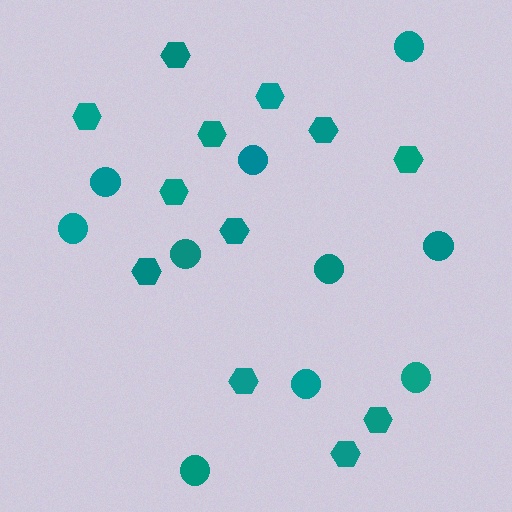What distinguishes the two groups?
There are 2 groups: one group of circles (10) and one group of hexagons (12).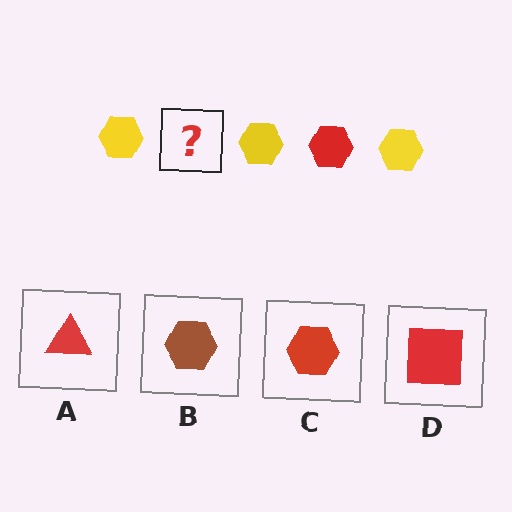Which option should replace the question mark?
Option C.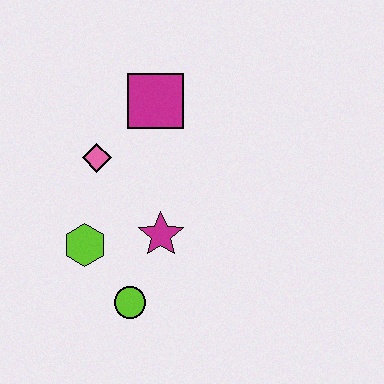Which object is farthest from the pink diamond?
The lime circle is farthest from the pink diamond.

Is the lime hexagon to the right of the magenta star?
No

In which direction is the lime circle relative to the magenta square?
The lime circle is below the magenta square.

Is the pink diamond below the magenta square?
Yes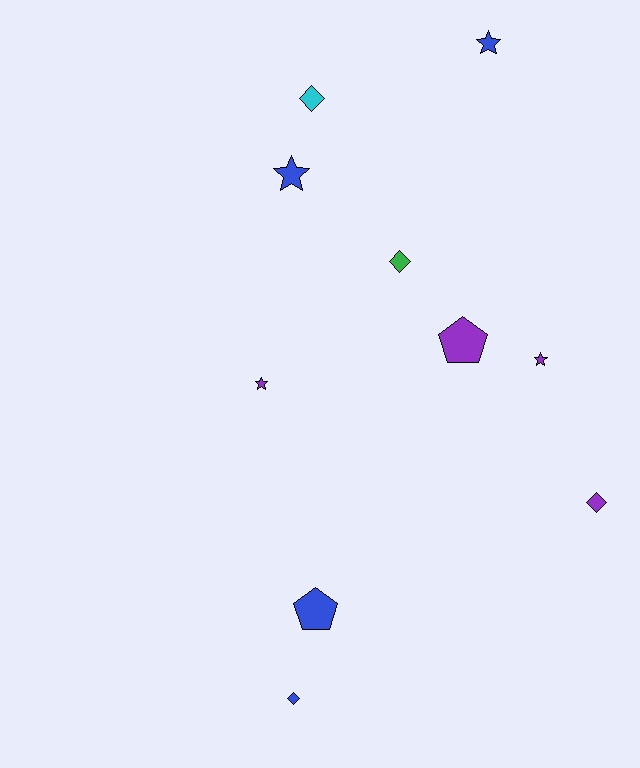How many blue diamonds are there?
There is 1 blue diamond.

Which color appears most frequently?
Blue, with 4 objects.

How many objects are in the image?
There are 10 objects.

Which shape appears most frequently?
Star, with 4 objects.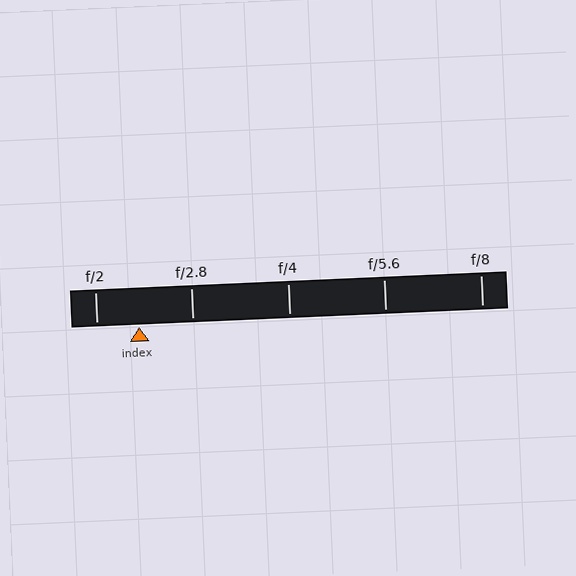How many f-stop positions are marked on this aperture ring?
There are 5 f-stop positions marked.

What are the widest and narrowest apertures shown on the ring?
The widest aperture shown is f/2 and the narrowest is f/8.